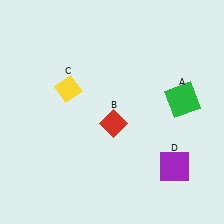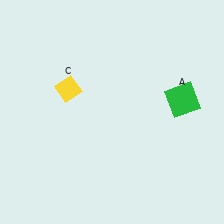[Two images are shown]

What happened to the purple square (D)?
The purple square (D) was removed in Image 2. It was in the bottom-right area of Image 1.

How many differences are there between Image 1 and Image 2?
There are 2 differences between the two images.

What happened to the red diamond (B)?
The red diamond (B) was removed in Image 2. It was in the bottom-right area of Image 1.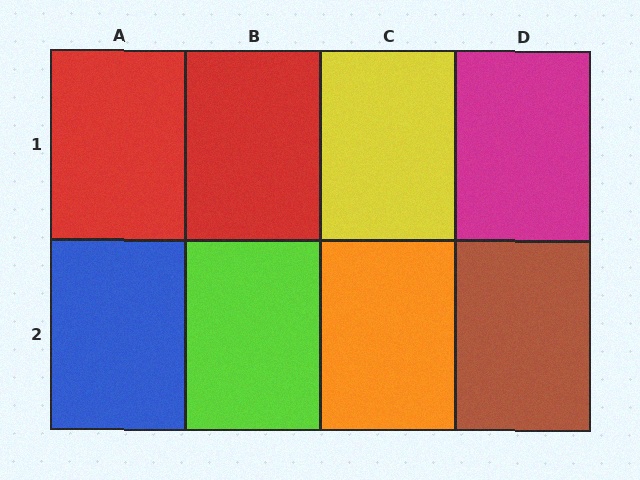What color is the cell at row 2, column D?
Brown.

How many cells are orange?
1 cell is orange.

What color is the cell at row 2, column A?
Blue.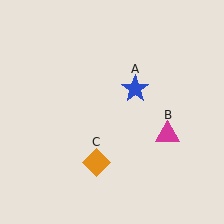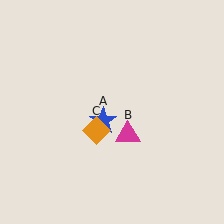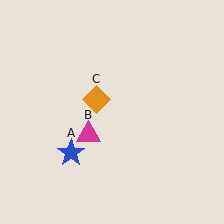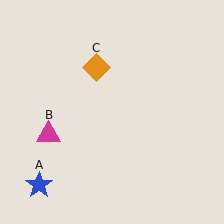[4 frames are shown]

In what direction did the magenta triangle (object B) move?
The magenta triangle (object B) moved left.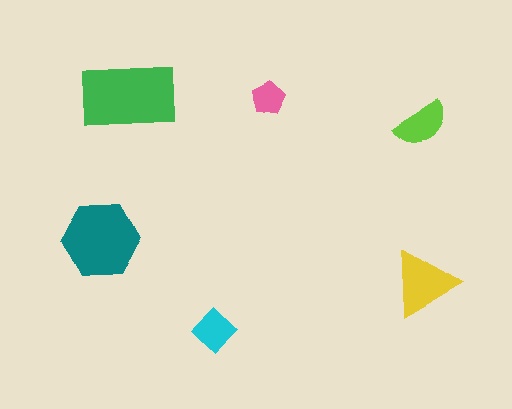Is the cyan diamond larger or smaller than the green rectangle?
Smaller.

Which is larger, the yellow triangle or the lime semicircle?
The yellow triangle.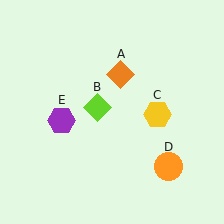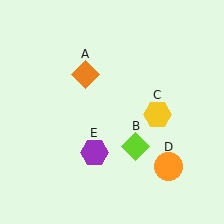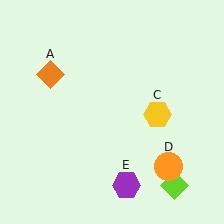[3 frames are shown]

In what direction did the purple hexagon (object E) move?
The purple hexagon (object E) moved down and to the right.